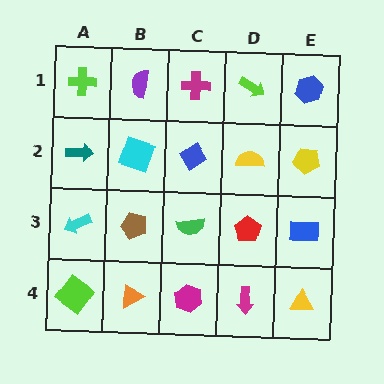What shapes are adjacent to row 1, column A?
A teal arrow (row 2, column A), a purple semicircle (row 1, column B).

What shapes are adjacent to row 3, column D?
A yellow semicircle (row 2, column D), a magenta arrow (row 4, column D), a green semicircle (row 3, column C), a blue rectangle (row 3, column E).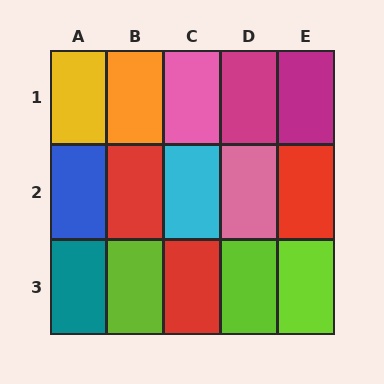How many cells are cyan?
1 cell is cyan.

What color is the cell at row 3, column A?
Teal.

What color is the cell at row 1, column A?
Yellow.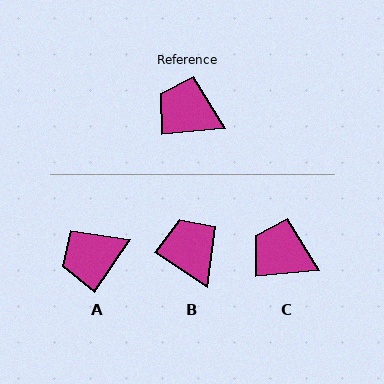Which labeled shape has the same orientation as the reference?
C.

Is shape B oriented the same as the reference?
No, it is off by about 39 degrees.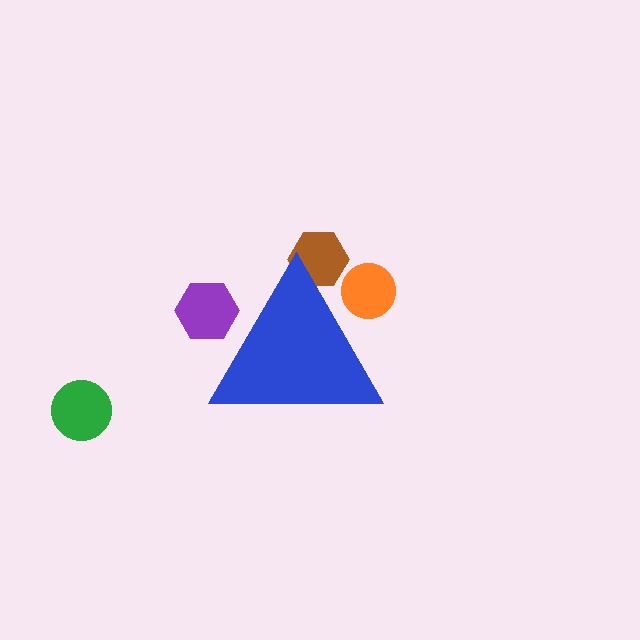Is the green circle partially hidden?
No, the green circle is fully visible.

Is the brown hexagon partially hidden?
Yes, the brown hexagon is partially hidden behind the blue triangle.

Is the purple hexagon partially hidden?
Yes, the purple hexagon is partially hidden behind the blue triangle.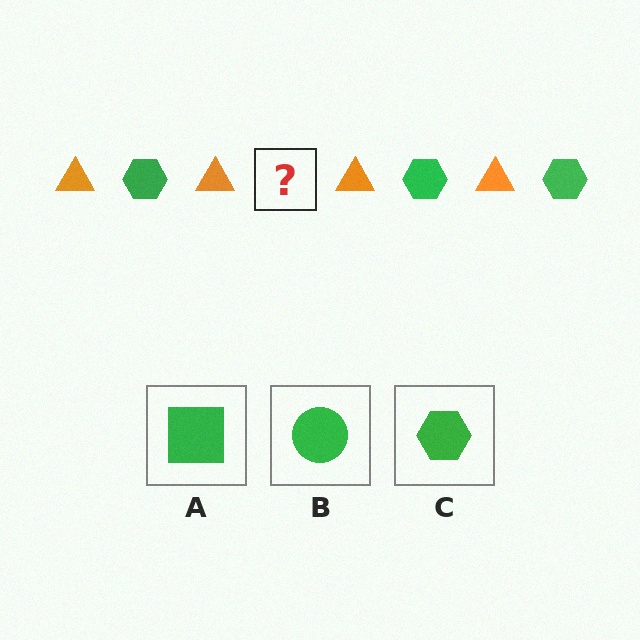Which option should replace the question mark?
Option C.